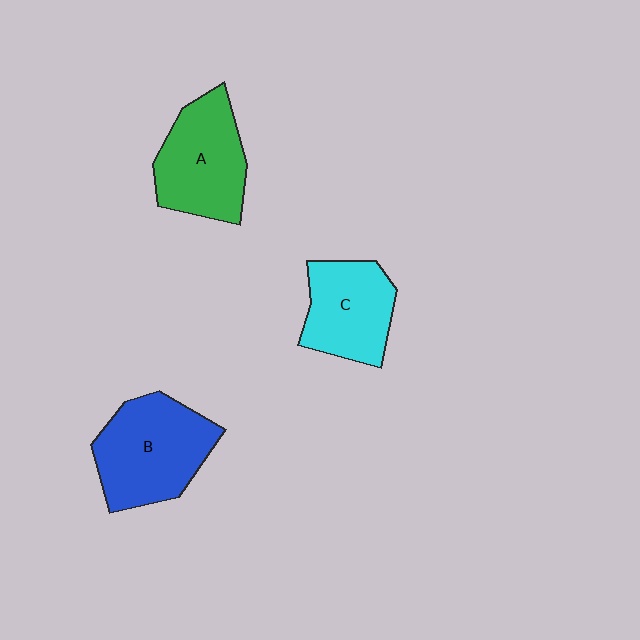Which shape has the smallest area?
Shape C (cyan).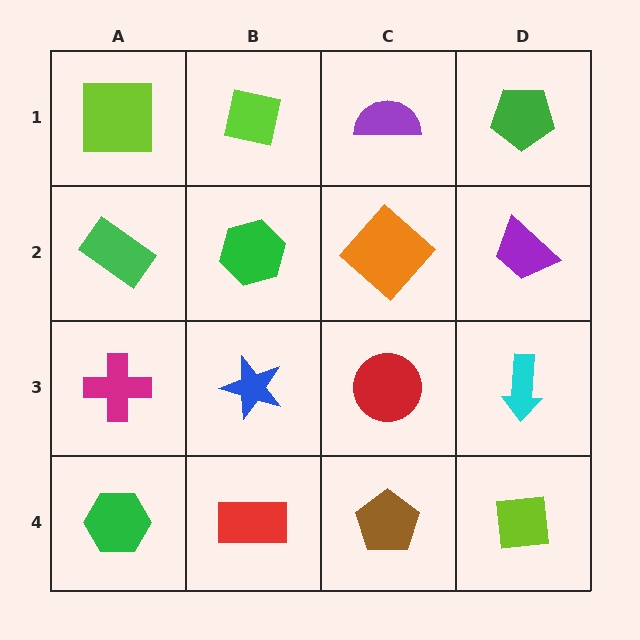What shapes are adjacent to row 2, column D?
A green pentagon (row 1, column D), a cyan arrow (row 3, column D), an orange diamond (row 2, column C).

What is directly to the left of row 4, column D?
A brown pentagon.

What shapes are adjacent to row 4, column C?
A red circle (row 3, column C), a red rectangle (row 4, column B), a lime square (row 4, column D).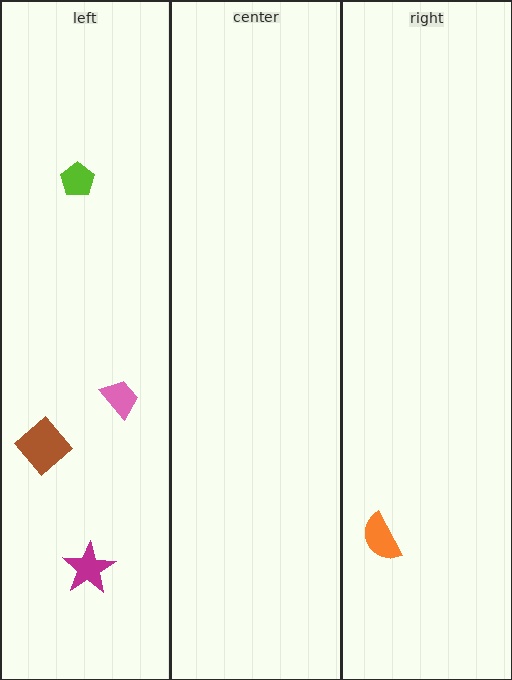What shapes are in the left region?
The pink trapezoid, the lime pentagon, the magenta star, the brown diamond.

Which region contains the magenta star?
The left region.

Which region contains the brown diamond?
The left region.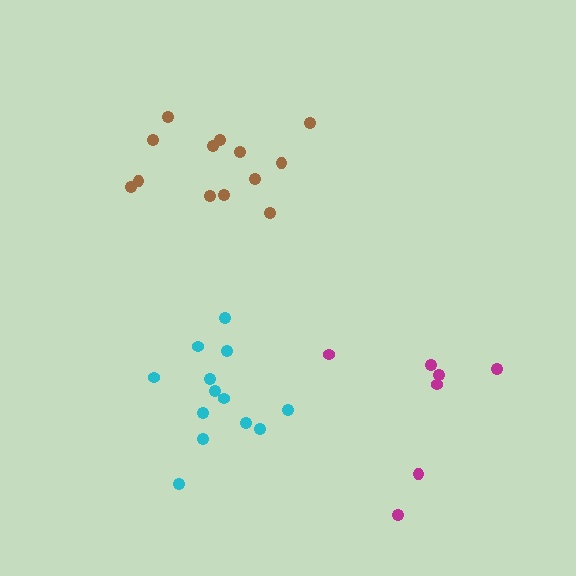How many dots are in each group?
Group 1: 13 dots, Group 2: 13 dots, Group 3: 7 dots (33 total).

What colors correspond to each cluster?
The clusters are colored: brown, cyan, magenta.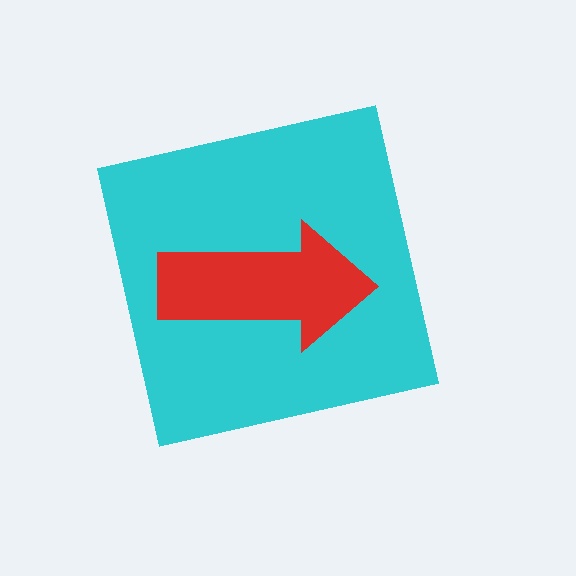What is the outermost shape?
The cyan square.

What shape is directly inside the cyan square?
The red arrow.